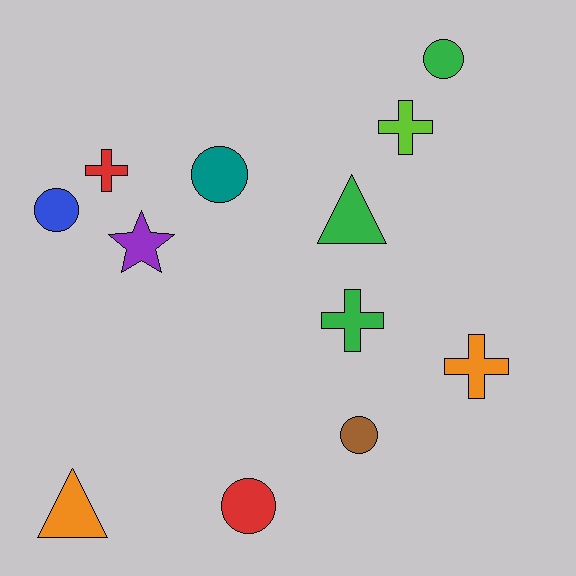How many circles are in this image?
There are 5 circles.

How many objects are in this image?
There are 12 objects.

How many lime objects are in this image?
There is 1 lime object.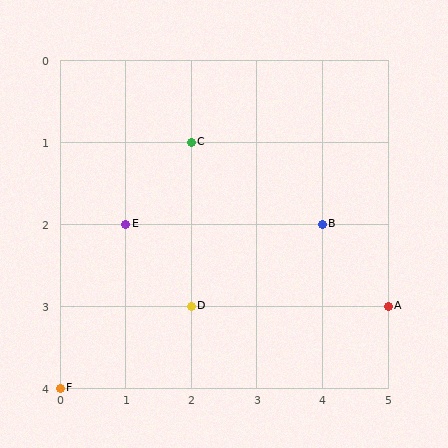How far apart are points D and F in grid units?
Points D and F are 2 columns and 1 row apart (about 2.2 grid units diagonally).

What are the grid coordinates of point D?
Point D is at grid coordinates (2, 3).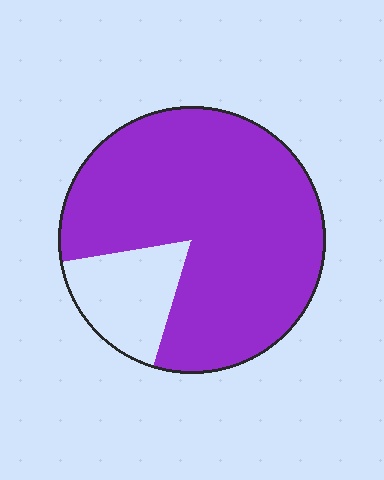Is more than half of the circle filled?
Yes.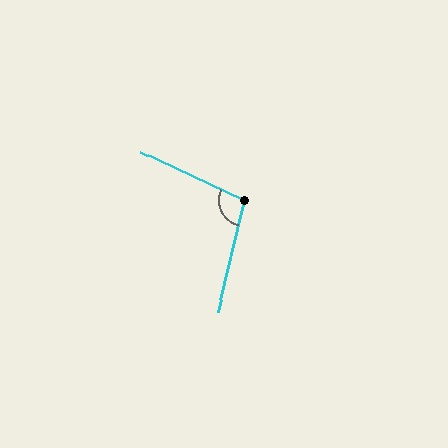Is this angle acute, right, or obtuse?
It is obtuse.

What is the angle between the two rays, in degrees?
Approximately 102 degrees.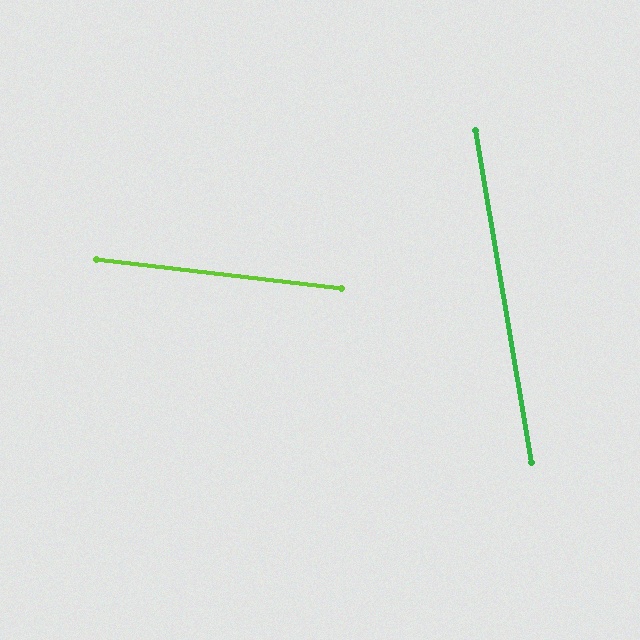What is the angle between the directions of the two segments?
Approximately 74 degrees.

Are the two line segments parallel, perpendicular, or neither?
Neither parallel nor perpendicular — they differ by about 74°.